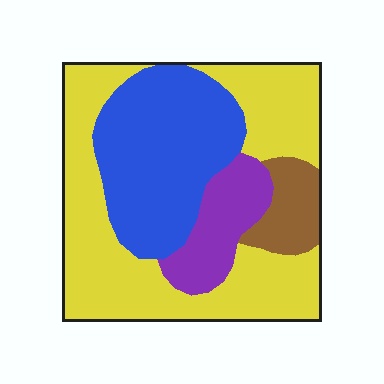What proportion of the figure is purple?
Purple covers 12% of the figure.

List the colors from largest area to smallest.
From largest to smallest: yellow, blue, purple, brown.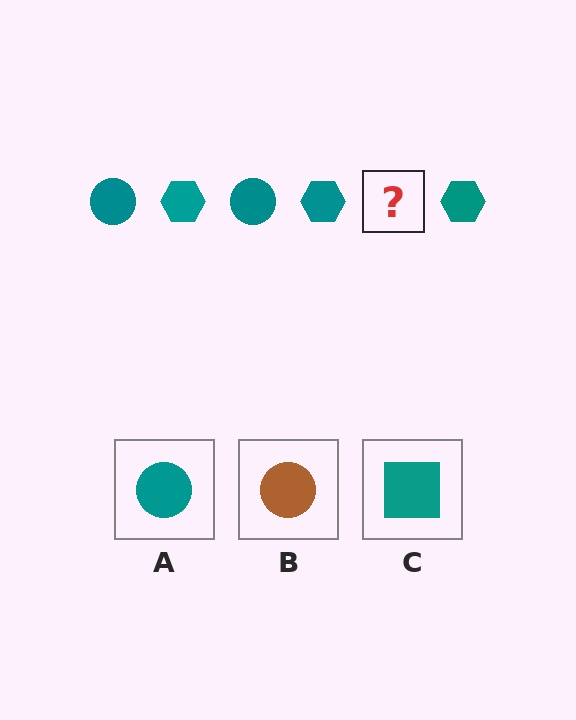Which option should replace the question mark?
Option A.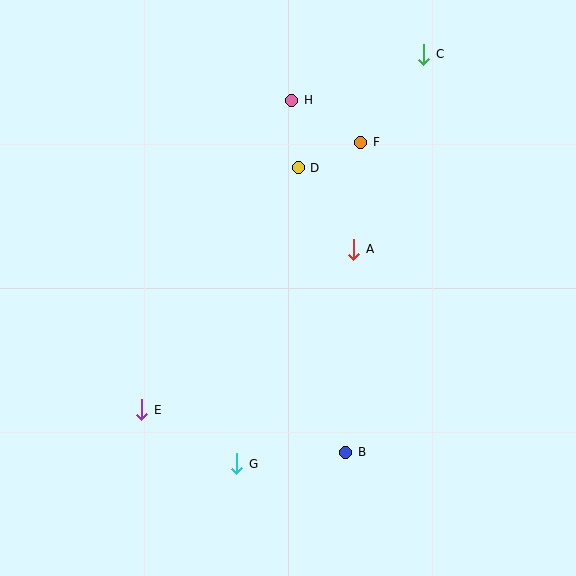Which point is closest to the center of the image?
Point A at (354, 249) is closest to the center.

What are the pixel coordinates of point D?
Point D is at (298, 168).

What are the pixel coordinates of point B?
Point B is at (346, 452).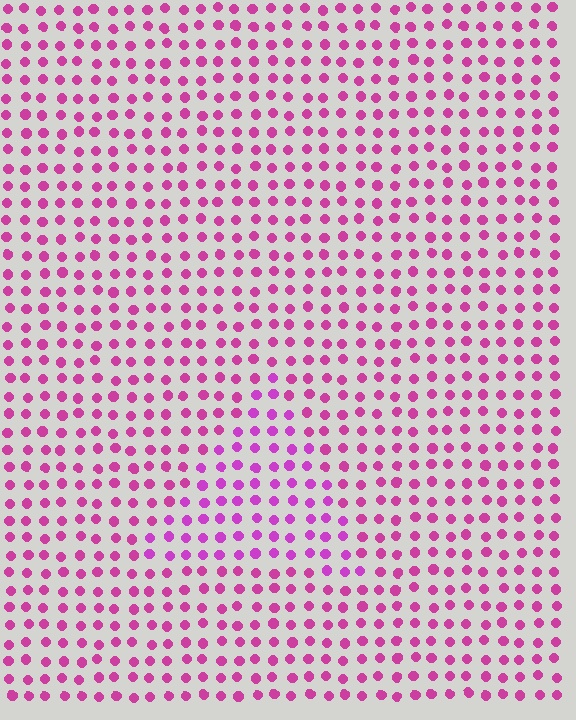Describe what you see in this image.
The image is filled with small magenta elements in a uniform arrangement. A triangle-shaped region is visible where the elements are tinted to a slightly different hue, forming a subtle color boundary.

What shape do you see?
I see a triangle.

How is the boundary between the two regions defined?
The boundary is defined purely by a slight shift in hue (about 19 degrees). Spacing, size, and orientation are identical on both sides.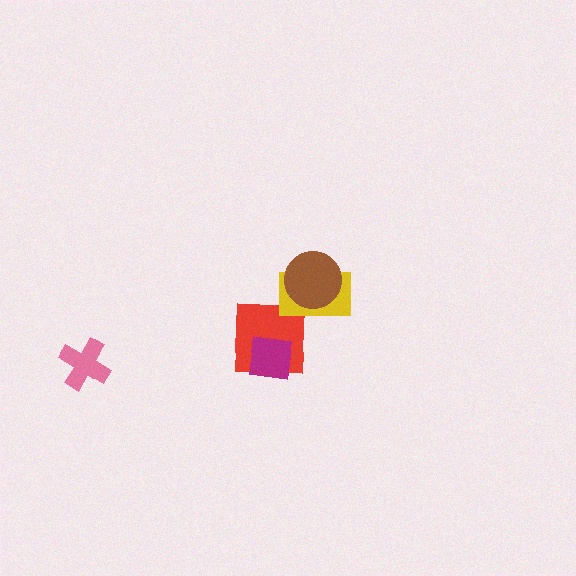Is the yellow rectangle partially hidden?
Yes, it is partially covered by another shape.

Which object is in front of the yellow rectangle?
The brown circle is in front of the yellow rectangle.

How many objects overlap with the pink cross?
0 objects overlap with the pink cross.